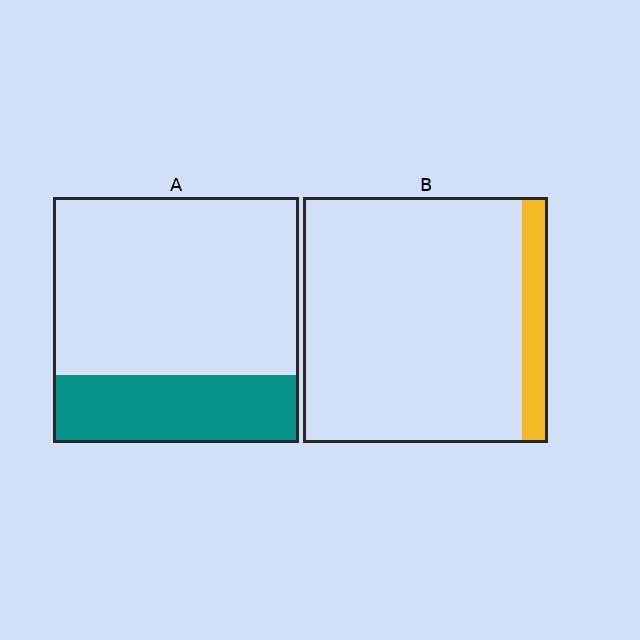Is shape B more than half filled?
No.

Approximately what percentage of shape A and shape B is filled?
A is approximately 30% and B is approximately 10%.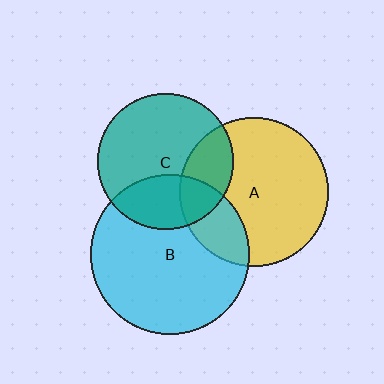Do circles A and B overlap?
Yes.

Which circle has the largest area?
Circle B (cyan).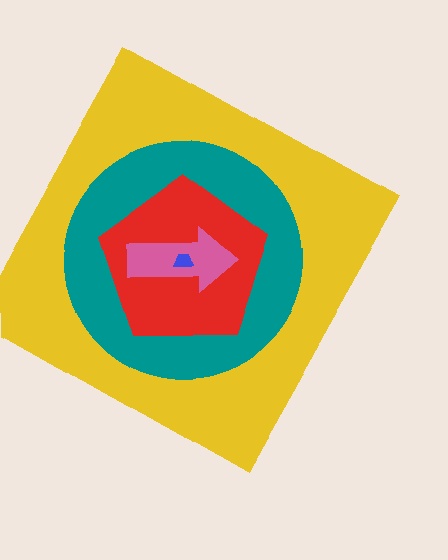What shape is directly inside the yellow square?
The teal circle.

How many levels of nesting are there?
5.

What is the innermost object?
The blue trapezoid.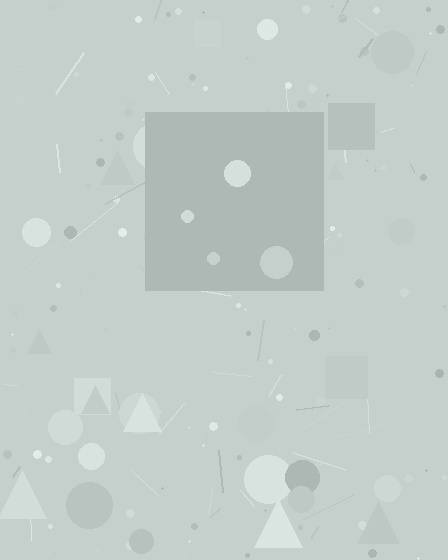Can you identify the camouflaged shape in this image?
The camouflaged shape is a square.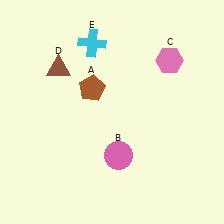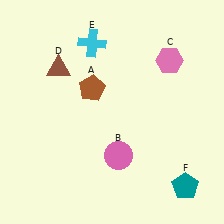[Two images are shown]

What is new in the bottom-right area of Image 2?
A teal pentagon (F) was added in the bottom-right area of Image 2.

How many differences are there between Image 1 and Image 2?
There is 1 difference between the two images.